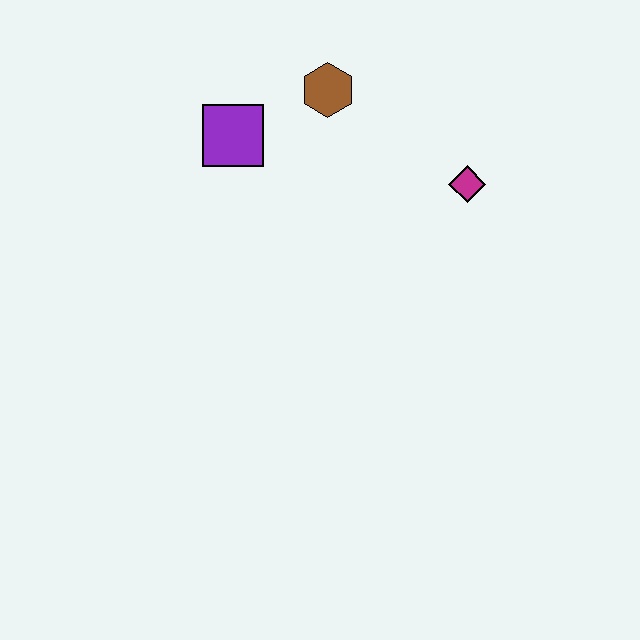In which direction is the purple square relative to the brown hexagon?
The purple square is to the left of the brown hexagon.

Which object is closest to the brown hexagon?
The purple square is closest to the brown hexagon.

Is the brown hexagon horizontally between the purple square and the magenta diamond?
Yes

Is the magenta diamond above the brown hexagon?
No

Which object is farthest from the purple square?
The magenta diamond is farthest from the purple square.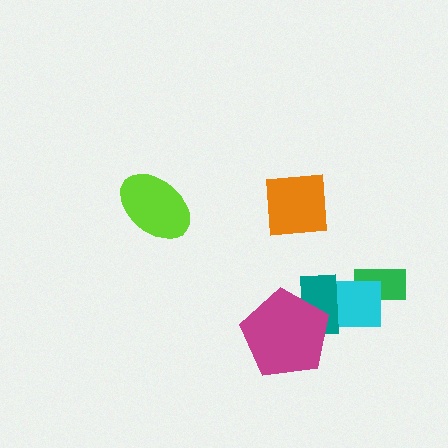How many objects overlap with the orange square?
0 objects overlap with the orange square.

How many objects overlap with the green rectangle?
1 object overlaps with the green rectangle.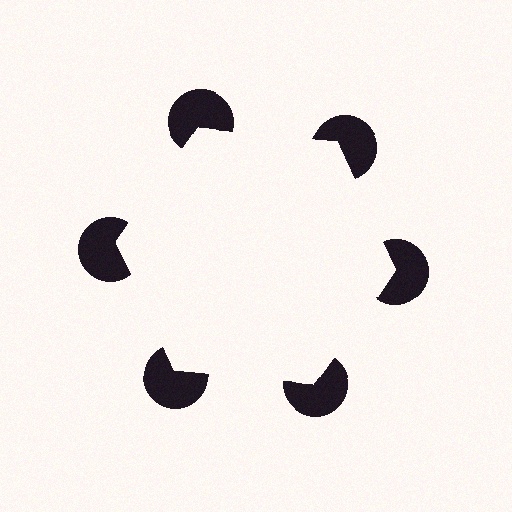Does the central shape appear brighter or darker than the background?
It typically appears slightly brighter than the background, even though no actual brightness change is drawn.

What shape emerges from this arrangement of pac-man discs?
An illusory hexagon — its edges are inferred from the aligned wedge cuts in the pac-man discs, not physically drawn.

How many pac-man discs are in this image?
There are 6 — one at each vertex of the illusory hexagon.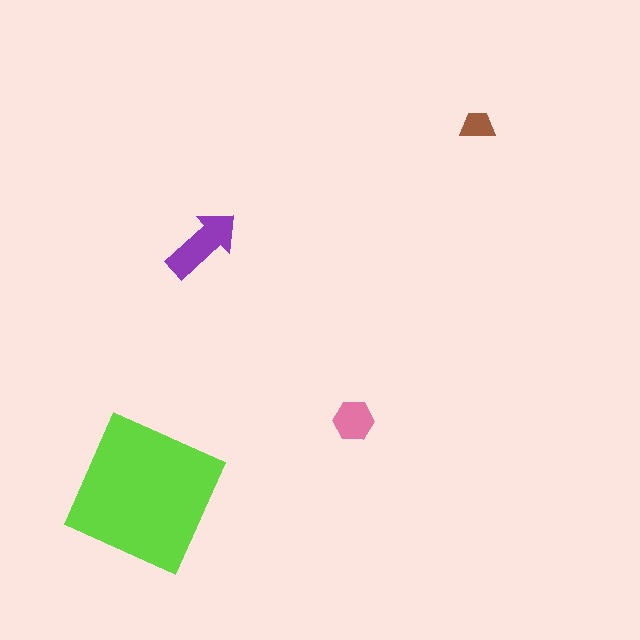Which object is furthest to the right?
The brown trapezoid is rightmost.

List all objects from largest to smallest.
The lime square, the purple arrow, the pink hexagon, the brown trapezoid.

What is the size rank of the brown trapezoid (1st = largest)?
4th.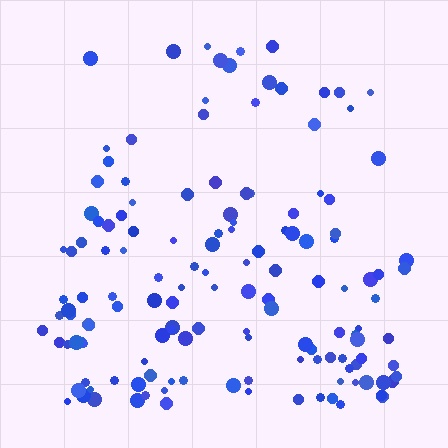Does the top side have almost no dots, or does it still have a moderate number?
Still a moderate number, just noticeably fewer than the bottom.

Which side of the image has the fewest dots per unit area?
The top.